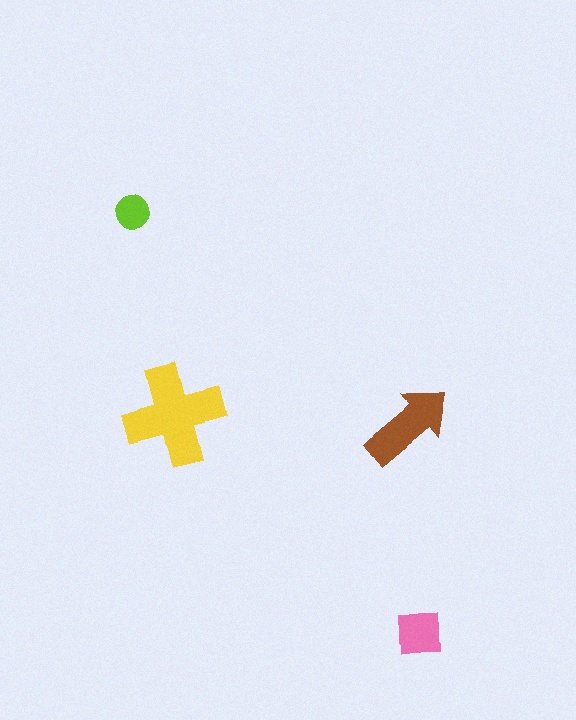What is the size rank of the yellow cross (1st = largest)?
1st.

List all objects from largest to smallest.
The yellow cross, the brown arrow, the pink square, the lime circle.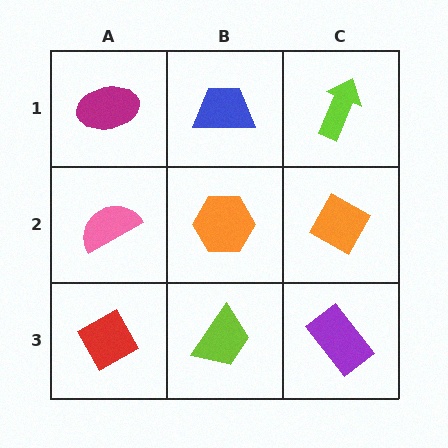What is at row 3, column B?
A lime trapezoid.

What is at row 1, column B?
A blue trapezoid.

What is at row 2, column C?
An orange diamond.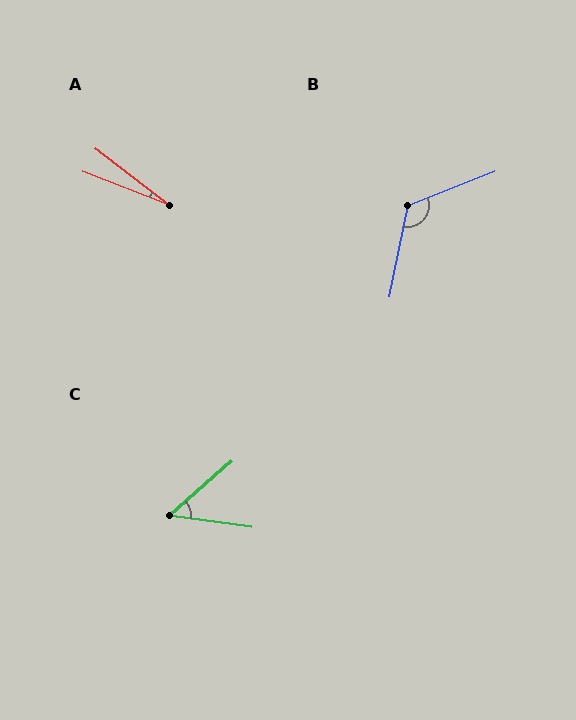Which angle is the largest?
B, at approximately 123 degrees.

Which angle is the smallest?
A, at approximately 16 degrees.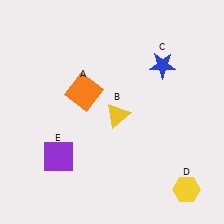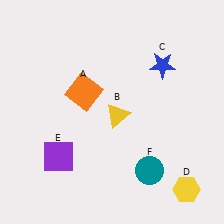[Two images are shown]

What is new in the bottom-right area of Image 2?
A teal circle (F) was added in the bottom-right area of Image 2.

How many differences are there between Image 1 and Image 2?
There is 1 difference between the two images.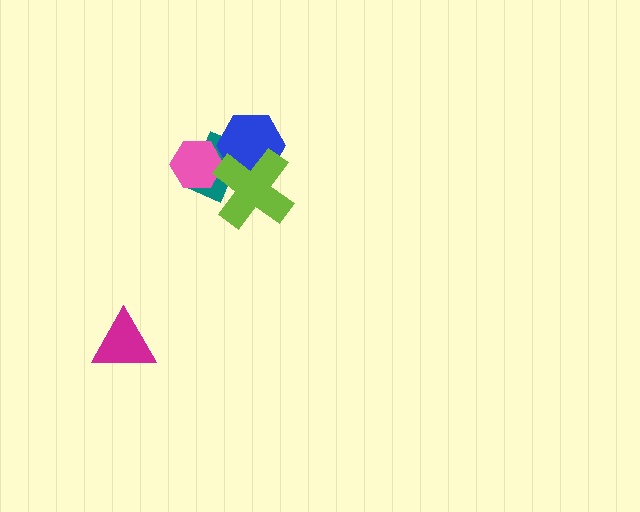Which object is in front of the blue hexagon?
The lime cross is in front of the blue hexagon.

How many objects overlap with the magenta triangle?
0 objects overlap with the magenta triangle.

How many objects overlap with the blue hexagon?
2 objects overlap with the blue hexagon.